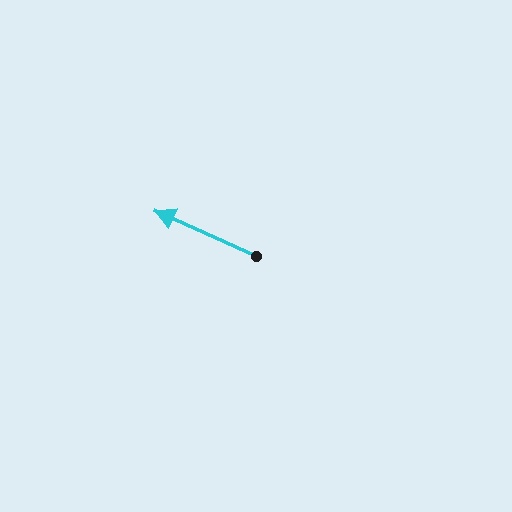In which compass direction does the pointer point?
Northwest.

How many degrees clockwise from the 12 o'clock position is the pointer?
Approximately 294 degrees.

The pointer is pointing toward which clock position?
Roughly 10 o'clock.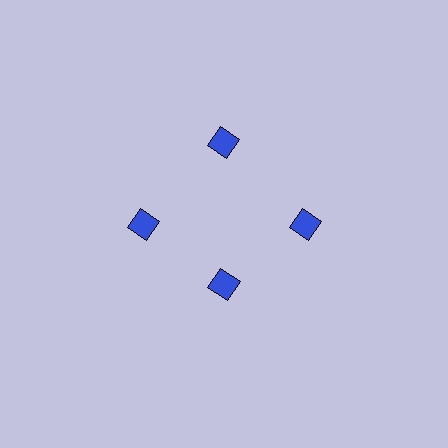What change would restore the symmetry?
The symmetry would be restored by moving it outward, back onto the ring so that all 4 diamonds sit at equal angles and equal distance from the center.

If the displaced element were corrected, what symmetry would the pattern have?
It would have 4-fold rotational symmetry — the pattern would map onto itself every 90 degrees.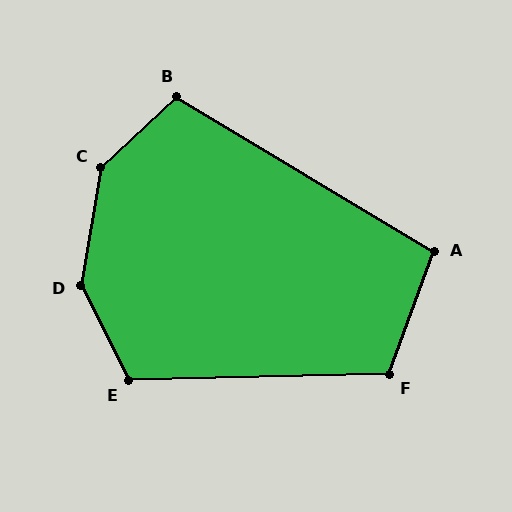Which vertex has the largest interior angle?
C, at approximately 143 degrees.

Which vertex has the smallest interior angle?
A, at approximately 101 degrees.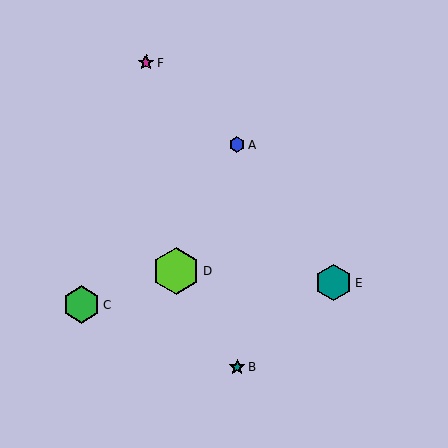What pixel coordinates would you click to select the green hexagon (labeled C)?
Click at (81, 304) to select the green hexagon C.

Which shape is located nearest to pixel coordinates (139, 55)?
The magenta star (labeled F) at (146, 62) is nearest to that location.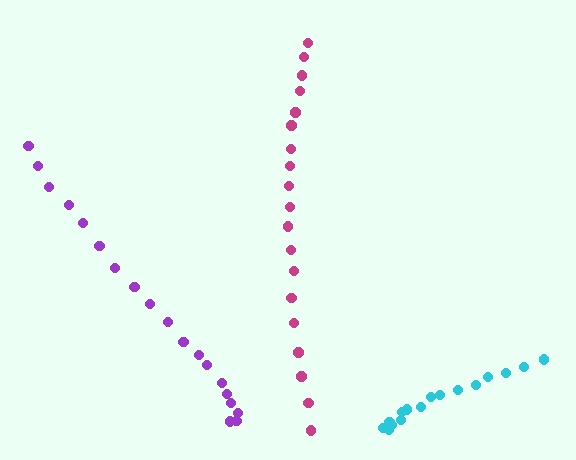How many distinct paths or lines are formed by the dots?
There are 3 distinct paths.